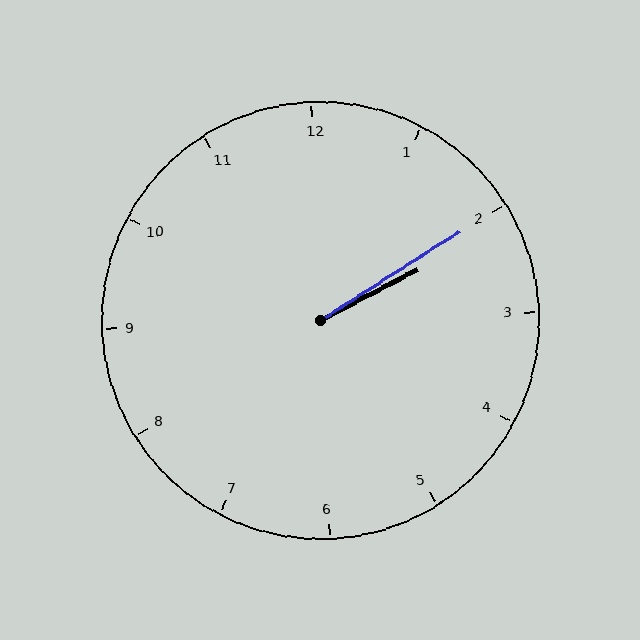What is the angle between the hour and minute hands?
Approximately 5 degrees.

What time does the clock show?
2:10.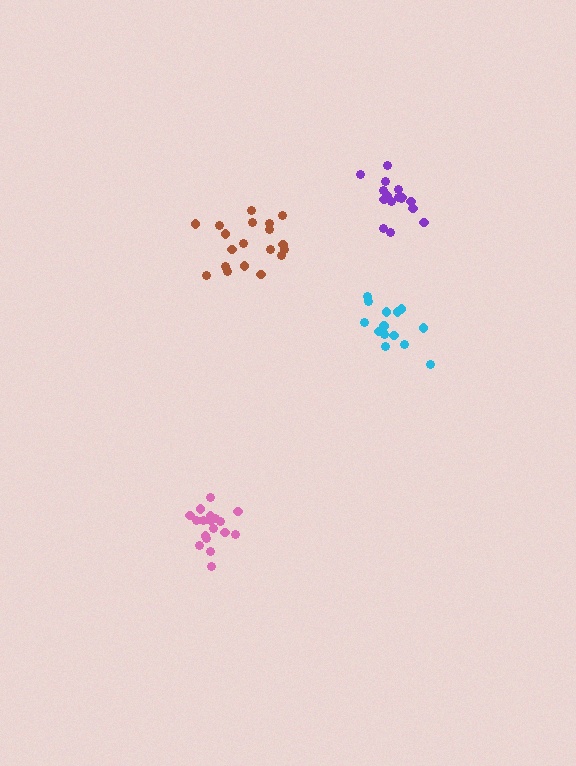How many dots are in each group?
Group 1: 19 dots, Group 2: 15 dots, Group 3: 16 dots, Group 4: 18 dots (68 total).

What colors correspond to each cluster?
The clusters are colored: brown, cyan, purple, pink.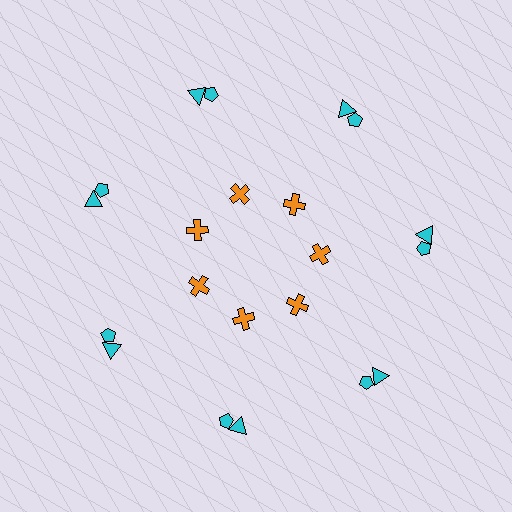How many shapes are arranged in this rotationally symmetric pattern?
There are 21 shapes, arranged in 7 groups of 3.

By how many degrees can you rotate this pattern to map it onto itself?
The pattern maps onto itself every 51 degrees of rotation.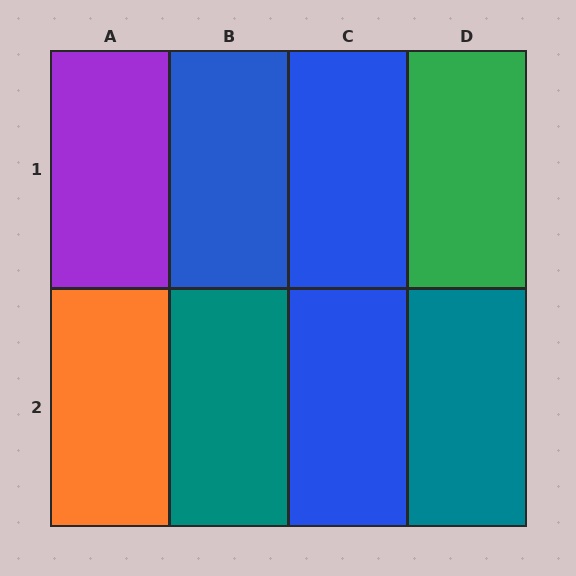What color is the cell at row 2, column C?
Blue.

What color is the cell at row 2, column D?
Teal.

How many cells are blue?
3 cells are blue.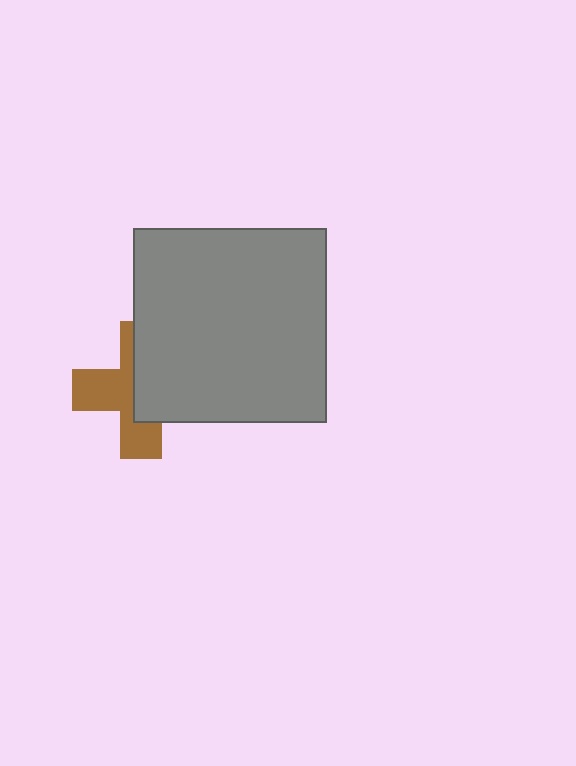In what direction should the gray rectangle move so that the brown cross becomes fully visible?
The gray rectangle should move right. That is the shortest direction to clear the overlap and leave the brown cross fully visible.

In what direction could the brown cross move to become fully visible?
The brown cross could move left. That would shift it out from behind the gray rectangle entirely.